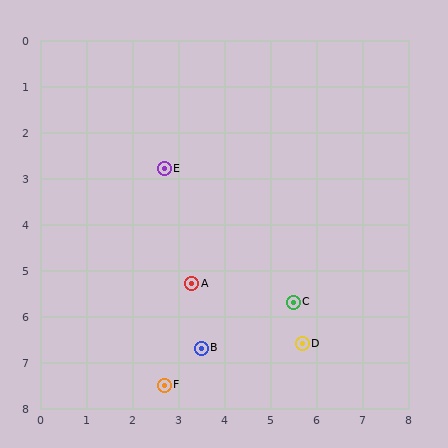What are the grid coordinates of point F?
Point F is at approximately (2.7, 7.5).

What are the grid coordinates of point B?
Point B is at approximately (3.5, 6.7).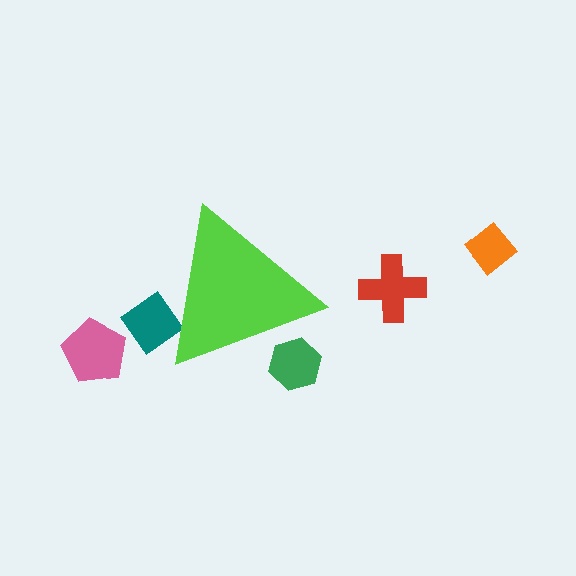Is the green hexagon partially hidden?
Yes, the green hexagon is partially hidden behind the lime triangle.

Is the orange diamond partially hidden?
No, the orange diamond is fully visible.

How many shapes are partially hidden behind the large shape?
2 shapes are partially hidden.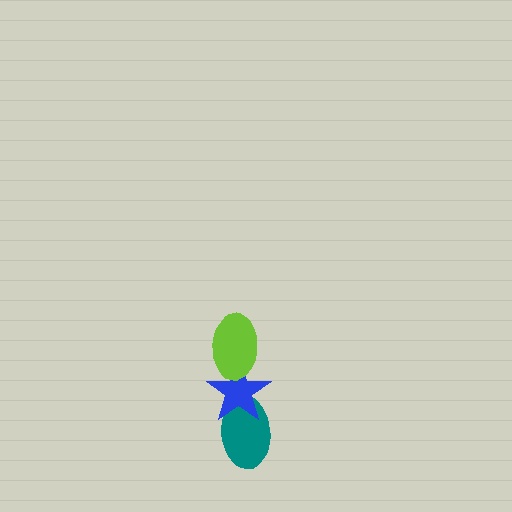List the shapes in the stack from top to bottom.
From top to bottom: the lime ellipse, the blue star, the teal ellipse.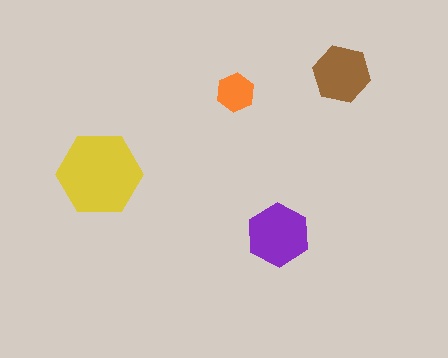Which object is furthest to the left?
The yellow hexagon is leftmost.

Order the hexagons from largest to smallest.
the yellow one, the purple one, the brown one, the orange one.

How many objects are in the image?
There are 4 objects in the image.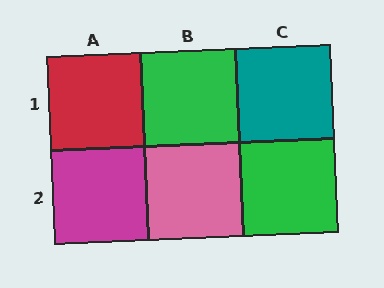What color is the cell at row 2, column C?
Green.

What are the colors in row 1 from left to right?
Red, green, teal.